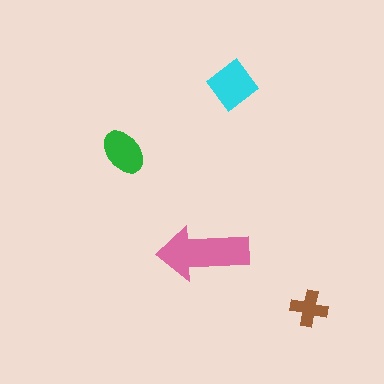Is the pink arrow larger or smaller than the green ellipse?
Larger.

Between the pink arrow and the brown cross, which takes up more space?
The pink arrow.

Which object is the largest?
The pink arrow.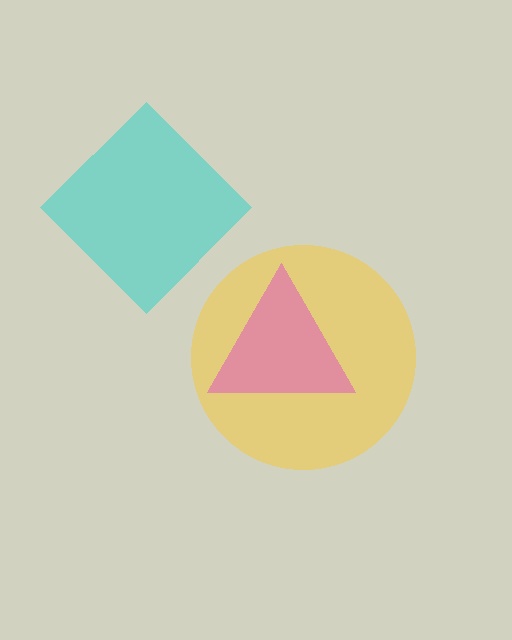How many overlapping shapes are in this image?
There are 3 overlapping shapes in the image.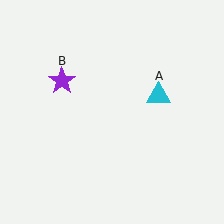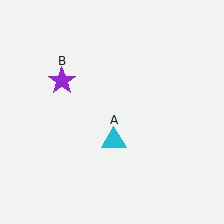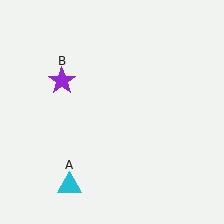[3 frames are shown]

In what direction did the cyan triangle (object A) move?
The cyan triangle (object A) moved down and to the left.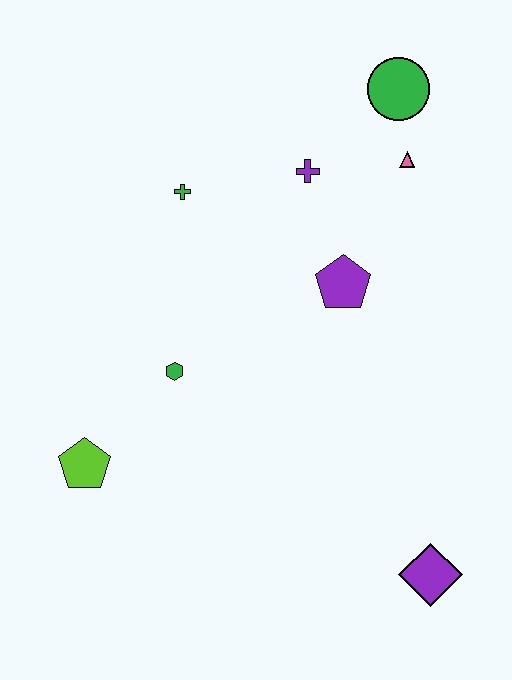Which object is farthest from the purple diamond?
The green circle is farthest from the purple diamond.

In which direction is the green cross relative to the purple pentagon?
The green cross is to the left of the purple pentagon.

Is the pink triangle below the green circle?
Yes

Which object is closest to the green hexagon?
The lime pentagon is closest to the green hexagon.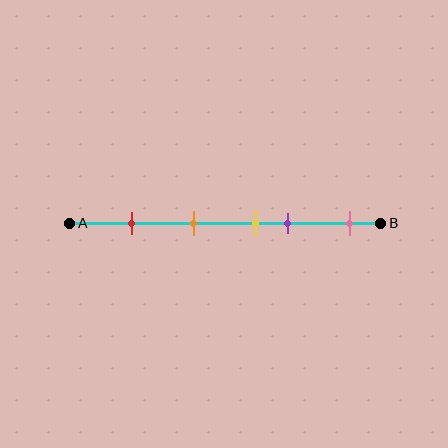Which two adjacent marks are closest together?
The yellow and purple marks are the closest adjacent pair.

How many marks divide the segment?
There are 5 marks dividing the segment.